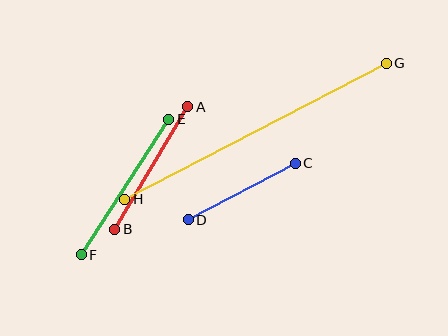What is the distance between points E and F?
The distance is approximately 161 pixels.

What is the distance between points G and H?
The distance is approximately 295 pixels.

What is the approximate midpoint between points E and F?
The midpoint is at approximately (125, 187) pixels.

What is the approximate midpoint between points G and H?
The midpoint is at approximately (256, 131) pixels.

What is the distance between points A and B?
The distance is approximately 143 pixels.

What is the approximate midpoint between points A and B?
The midpoint is at approximately (151, 168) pixels.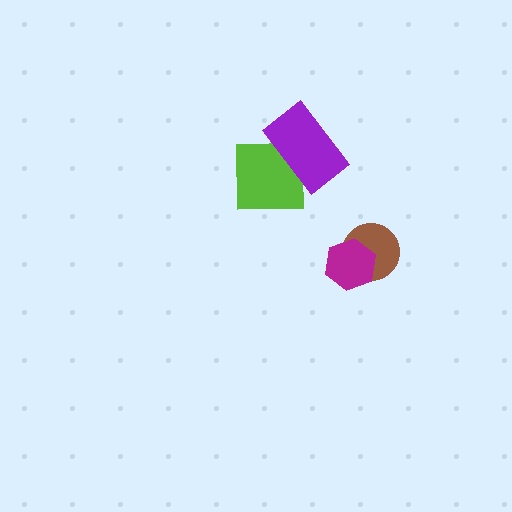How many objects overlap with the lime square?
1 object overlaps with the lime square.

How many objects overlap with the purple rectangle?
1 object overlaps with the purple rectangle.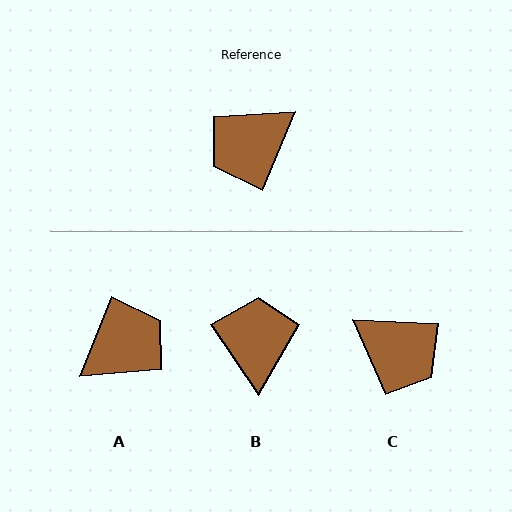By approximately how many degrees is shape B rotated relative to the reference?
Approximately 123 degrees clockwise.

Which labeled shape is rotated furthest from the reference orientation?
A, about 179 degrees away.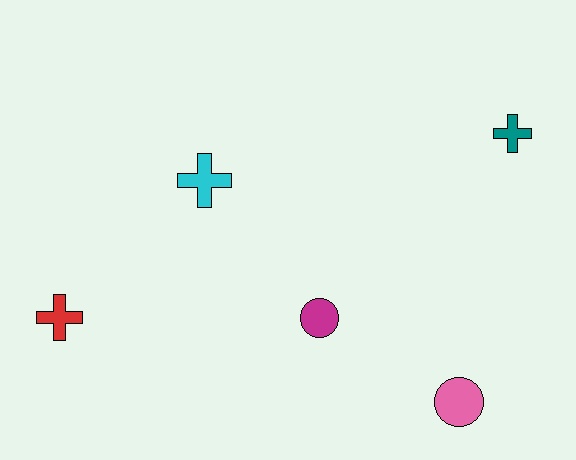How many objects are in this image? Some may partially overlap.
There are 5 objects.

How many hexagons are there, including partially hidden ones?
There are no hexagons.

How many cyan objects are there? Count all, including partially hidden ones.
There is 1 cyan object.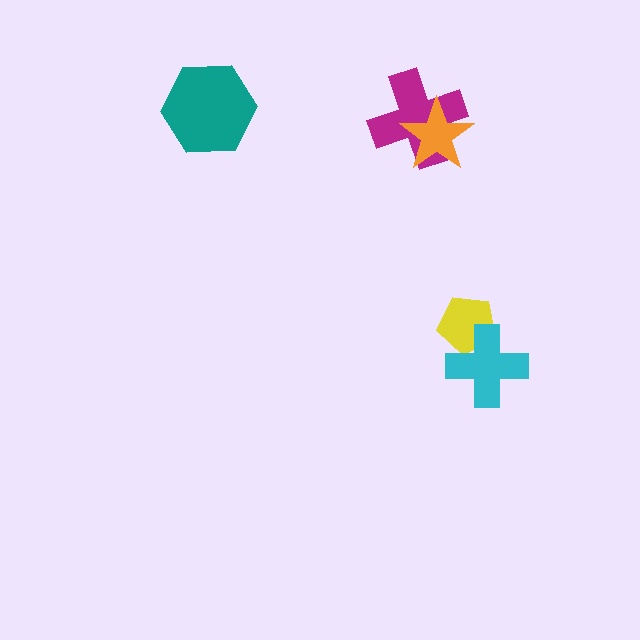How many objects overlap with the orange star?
1 object overlaps with the orange star.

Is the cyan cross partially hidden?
No, no other shape covers it.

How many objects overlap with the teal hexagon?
0 objects overlap with the teal hexagon.